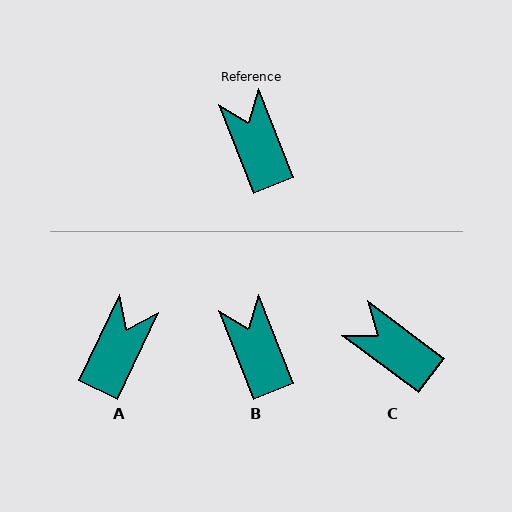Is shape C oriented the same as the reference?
No, it is off by about 31 degrees.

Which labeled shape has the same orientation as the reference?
B.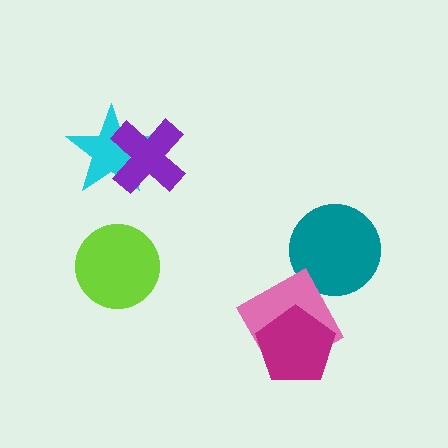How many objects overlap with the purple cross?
1 object overlaps with the purple cross.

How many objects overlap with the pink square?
1 object overlaps with the pink square.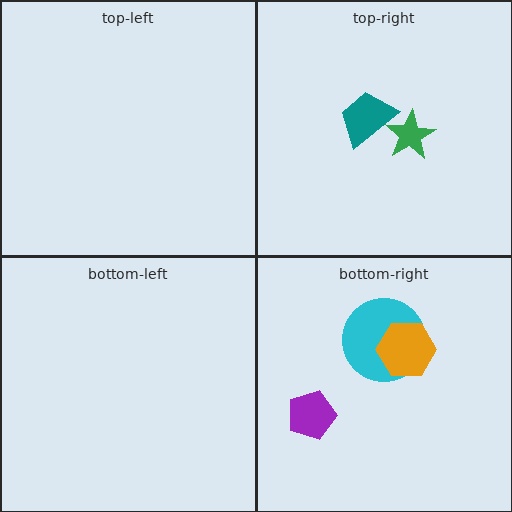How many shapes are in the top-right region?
2.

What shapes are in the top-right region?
The green star, the teal trapezoid.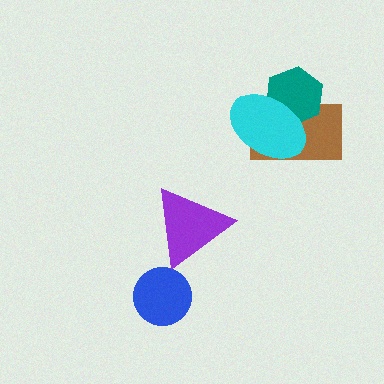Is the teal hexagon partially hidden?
Yes, it is partially covered by another shape.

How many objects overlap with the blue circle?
0 objects overlap with the blue circle.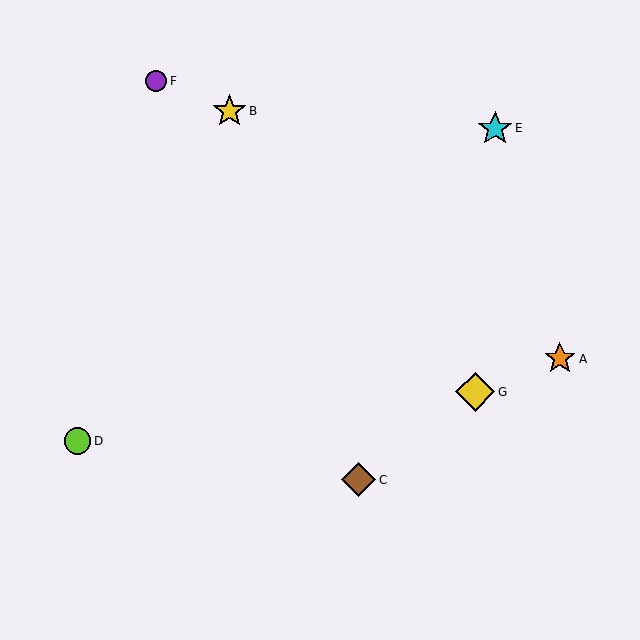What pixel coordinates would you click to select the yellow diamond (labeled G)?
Click at (475, 392) to select the yellow diamond G.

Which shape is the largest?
The yellow diamond (labeled G) is the largest.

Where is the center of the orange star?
The center of the orange star is at (560, 359).